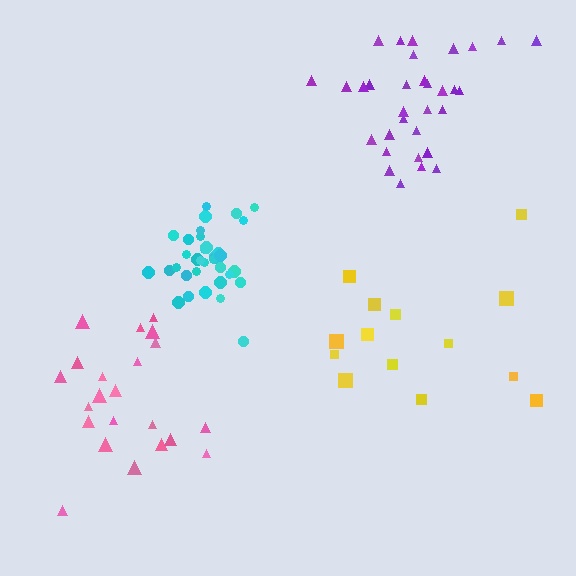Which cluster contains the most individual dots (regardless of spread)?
Cyan (35).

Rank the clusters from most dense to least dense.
cyan, purple, pink, yellow.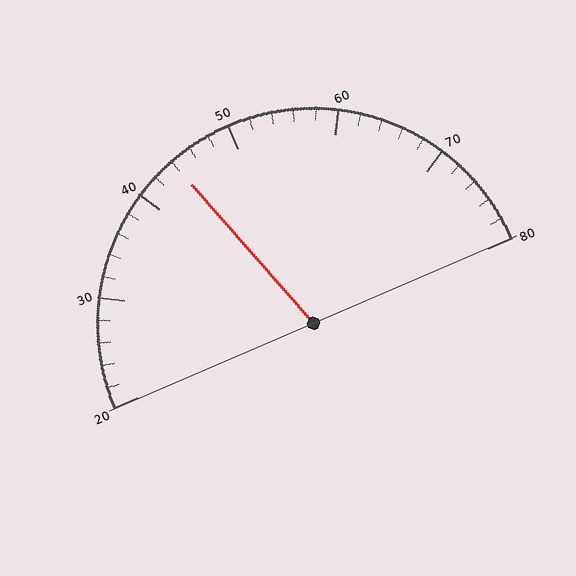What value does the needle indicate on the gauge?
The needle indicates approximately 44.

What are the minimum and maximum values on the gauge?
The gauge ranges from 20 to 80.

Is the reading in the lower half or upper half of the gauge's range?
The reading is in the lower half of the range (20 to 80).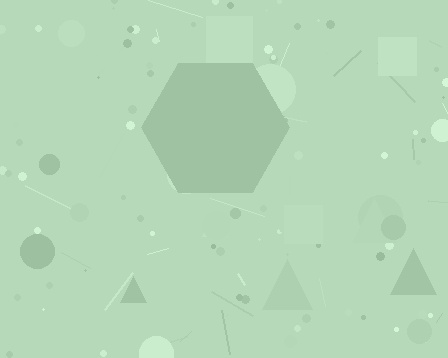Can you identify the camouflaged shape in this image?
The camouflaged shape is a hexagon.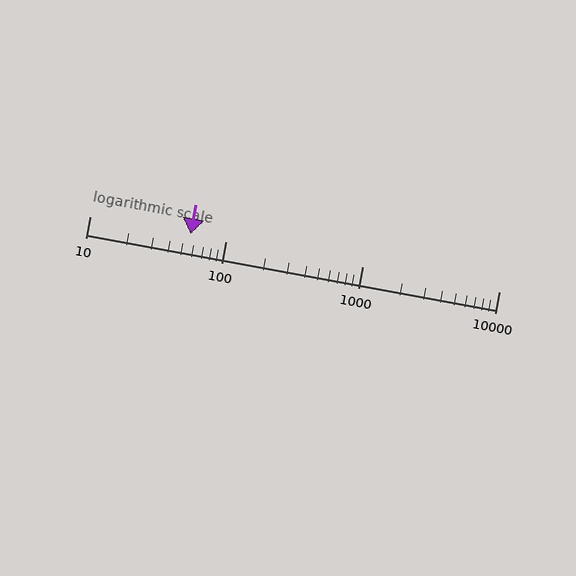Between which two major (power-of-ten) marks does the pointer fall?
The pointer is between 10 and 100.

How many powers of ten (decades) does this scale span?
The scale spans 3 decades, from 10 to 10000.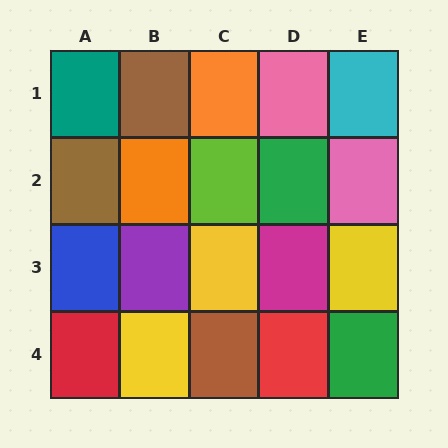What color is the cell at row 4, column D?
Red.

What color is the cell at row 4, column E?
Green.